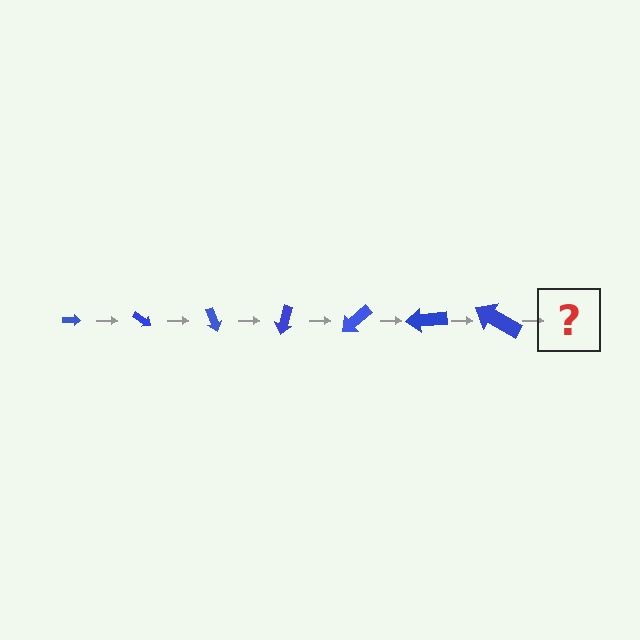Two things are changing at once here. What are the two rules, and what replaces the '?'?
The two rules are that the arrow grows larger each step and it rotates 35 degrees each step. The '?' should be an arrow, larger than the previous one and rotated 245 degrees from the start.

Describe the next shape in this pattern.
It should be an arrow, larger than the previous one and rotated 245 degrees from the start.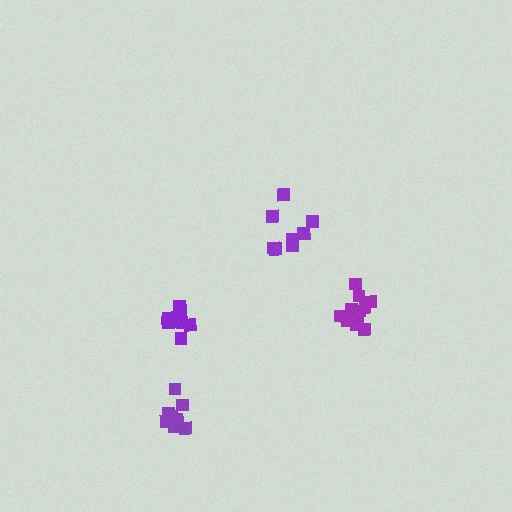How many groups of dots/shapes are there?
There are 4 groups.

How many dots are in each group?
Group 1: 8 dots, Group 2: 9 dots, Group 3: 8 dots, Group 4: 11 dots (36 total).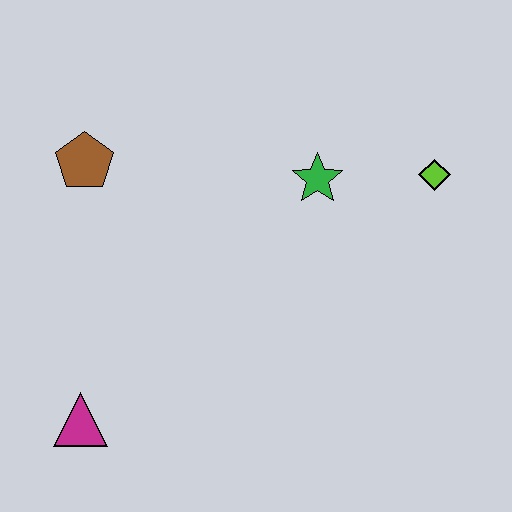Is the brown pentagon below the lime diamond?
No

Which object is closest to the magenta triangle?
The brown pentagon is closest to the magenta triangle.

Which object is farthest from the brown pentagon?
The lime diamond is farthest from the brown pentagon.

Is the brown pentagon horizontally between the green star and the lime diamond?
No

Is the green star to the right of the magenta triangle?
Yes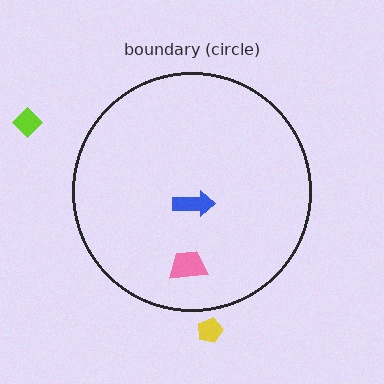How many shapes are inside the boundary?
2 inside, 2 outside.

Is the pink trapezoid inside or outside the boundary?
Inside.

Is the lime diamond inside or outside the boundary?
Outside.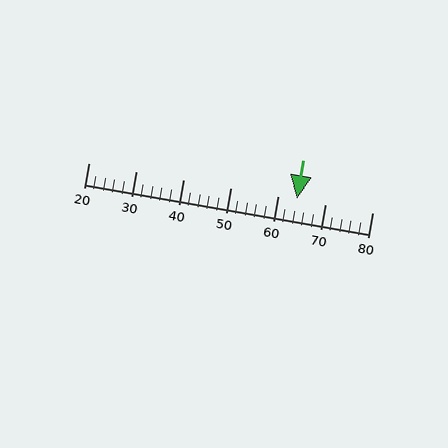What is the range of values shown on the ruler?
The ruler shows values from 20 to 80.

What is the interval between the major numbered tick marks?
The major tick marks are spaced 10 units apart.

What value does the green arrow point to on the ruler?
The green arrow points to approximately 64.